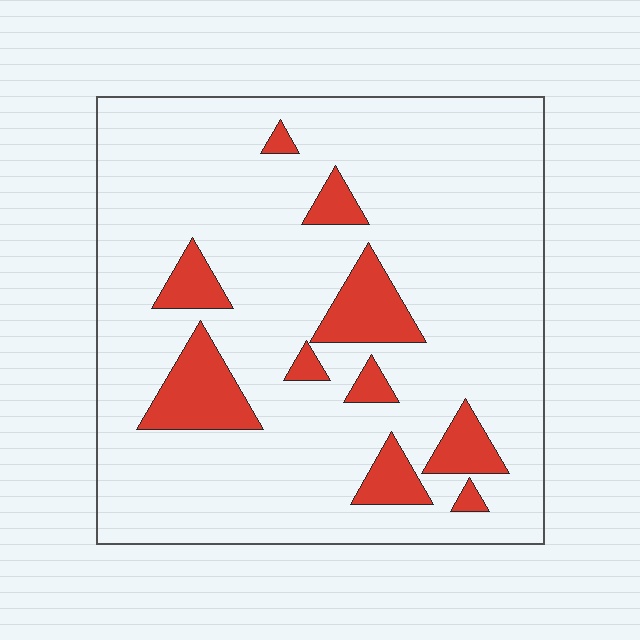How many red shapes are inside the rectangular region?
10.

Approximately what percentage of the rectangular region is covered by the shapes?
Approximately 15%.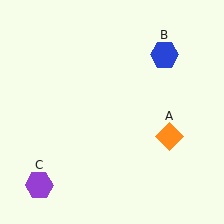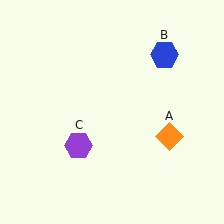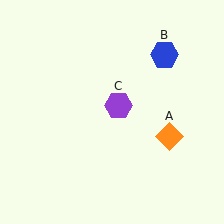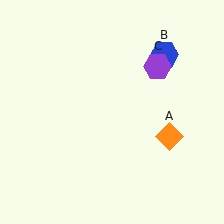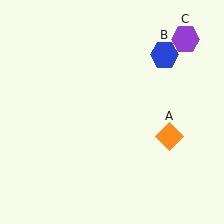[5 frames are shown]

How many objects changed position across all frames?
1 object changed position: purple hexagon (object C).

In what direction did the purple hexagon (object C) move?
The purple hexagon (object C) moved up and to the right.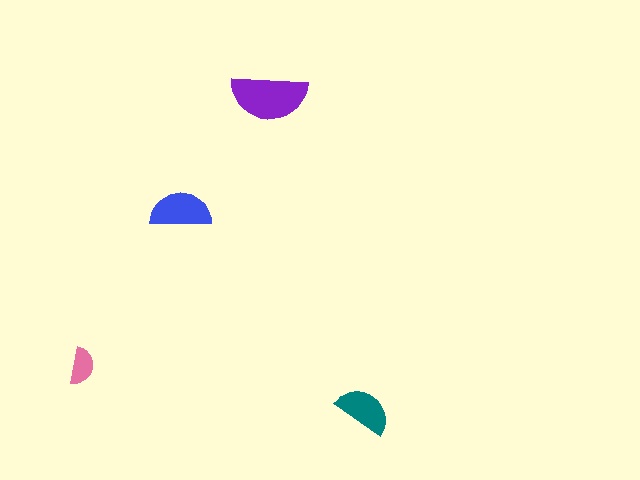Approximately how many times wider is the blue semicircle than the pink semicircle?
About 1.5 times wider.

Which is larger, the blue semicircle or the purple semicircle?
The purple one.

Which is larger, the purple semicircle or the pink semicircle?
The purple one.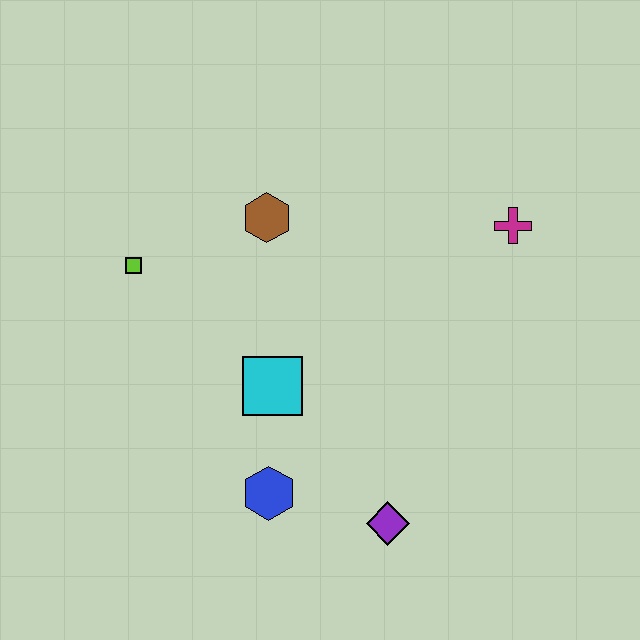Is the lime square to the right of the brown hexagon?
No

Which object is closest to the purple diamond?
The blue hexagon is closest to the purple diamond.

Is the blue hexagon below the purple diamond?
No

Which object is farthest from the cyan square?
The magenta cross is farthest from the cyan square.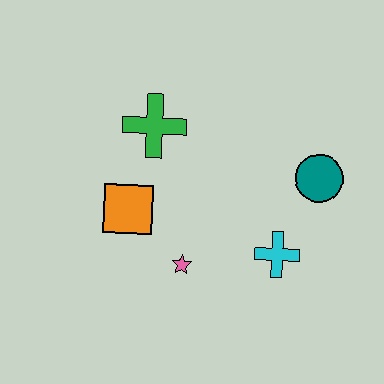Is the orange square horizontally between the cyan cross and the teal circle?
No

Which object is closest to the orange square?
The pink star is closest to the orange square.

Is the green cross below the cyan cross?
No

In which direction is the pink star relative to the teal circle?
The pink star is to the left of the teal circle.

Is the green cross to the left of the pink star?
Yes